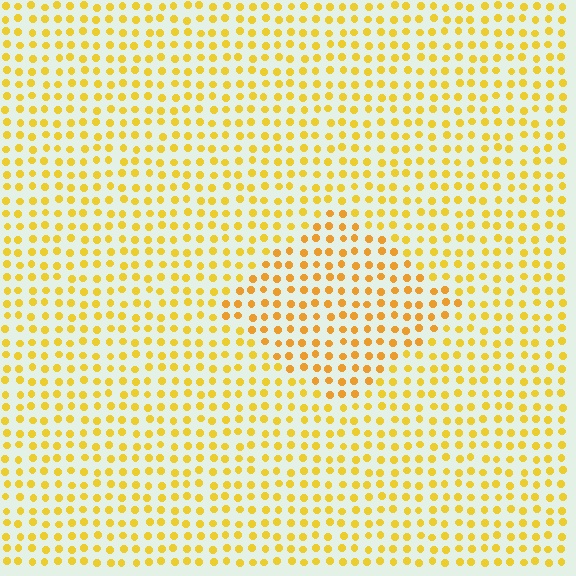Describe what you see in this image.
The image is filled with small yellow elements in a uniform arrangement. A diamond-shaped region is visible where the elements are tinted to a slightly different hue, forming a subtle color boundary.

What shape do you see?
I see a diamond.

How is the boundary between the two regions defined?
The boundary is defined purely by a slight shift in hue (about 16 degrees). Spacing, size, and orientation are identical on both sides.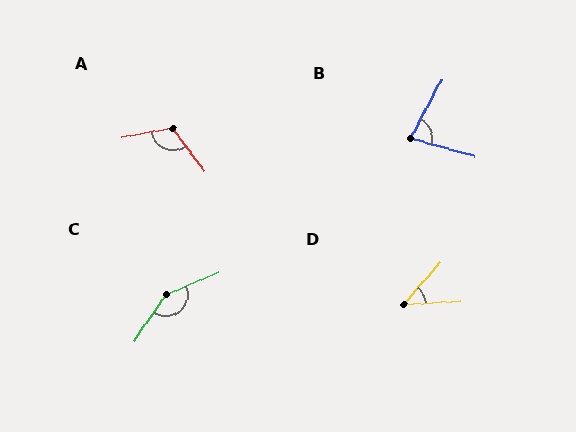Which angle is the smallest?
D, at approximately 44 degrees.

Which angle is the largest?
C, at approximately 147 degrees.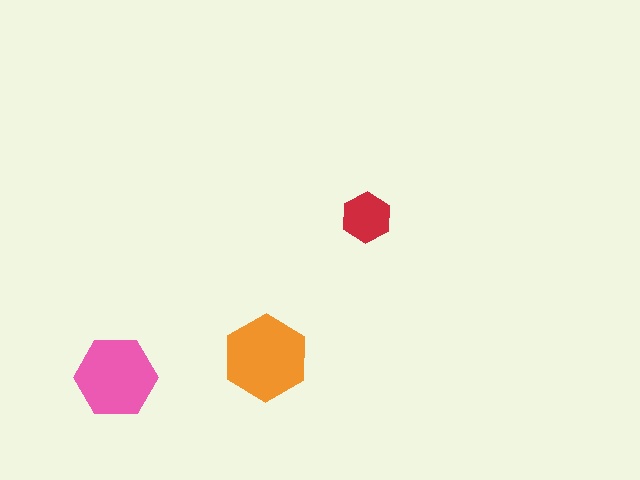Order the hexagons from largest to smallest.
the orange one, the pink one, the red one.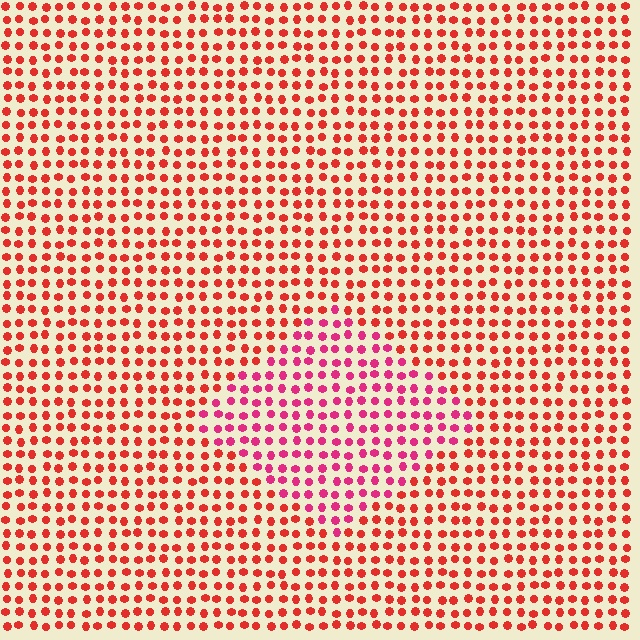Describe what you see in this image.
The image is filled with small red elements in a uniform arrangement. A diamond-shaped region is visible where the elements are tinted to a slightly different hue, forming a subtle color boundary.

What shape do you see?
I see a diamond.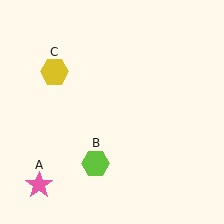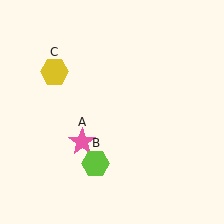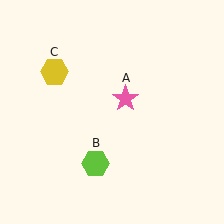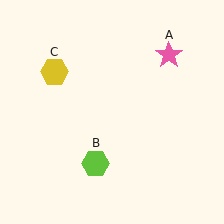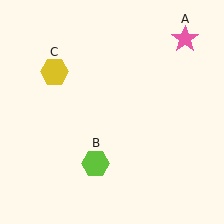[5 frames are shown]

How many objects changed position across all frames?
1 object changed position: pink star (object A).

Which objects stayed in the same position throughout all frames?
Lime hexagon (object B) and yellow hexagon (object C) remained stationary.